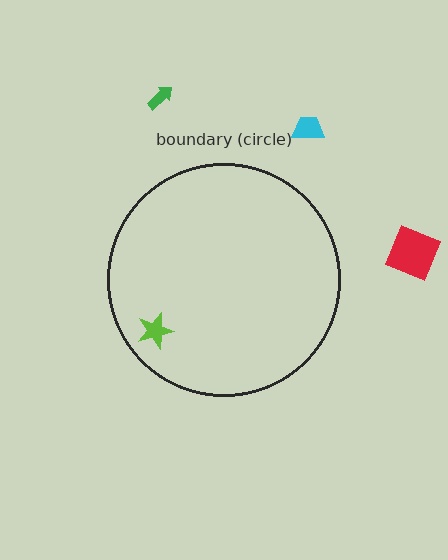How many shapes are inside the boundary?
1 inside, 3 outside.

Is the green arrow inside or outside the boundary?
Outside.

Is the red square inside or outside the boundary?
Outside.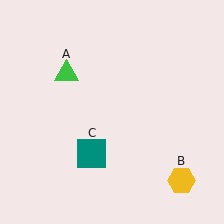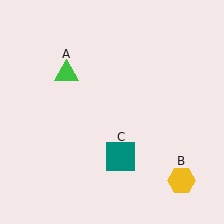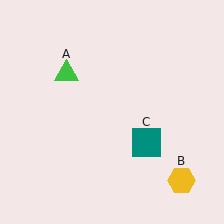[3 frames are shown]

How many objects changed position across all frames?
1 object changed position: teal square (object C).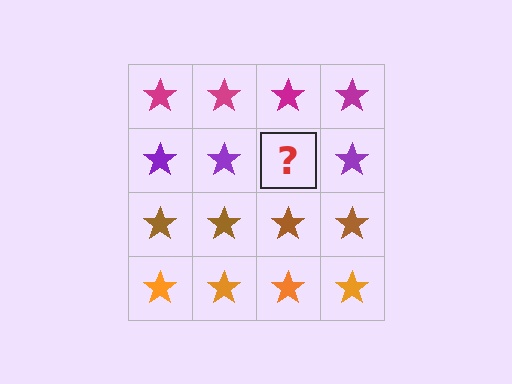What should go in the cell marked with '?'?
The missing cell should contain a purple star.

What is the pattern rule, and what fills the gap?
The rule is that each row has a consistent color. The gap should be filled with a purple star.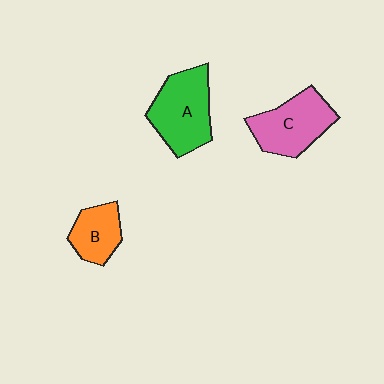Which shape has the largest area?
Shape A (green).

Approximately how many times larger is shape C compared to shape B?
Approximately 1.6 times.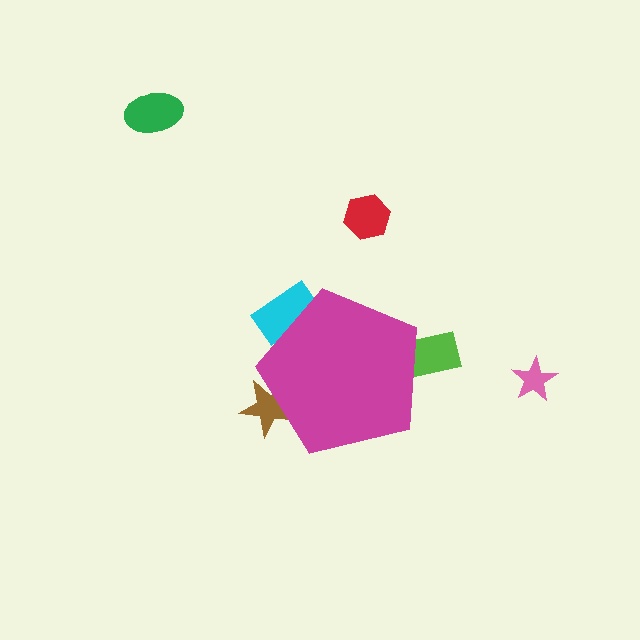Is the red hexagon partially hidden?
No, the red hexagon is fully visible.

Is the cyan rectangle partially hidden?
Yes, the cyan rectangle is partially hidden behind the magenta pentagon.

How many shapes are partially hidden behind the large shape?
3 shapes are partially hidden.